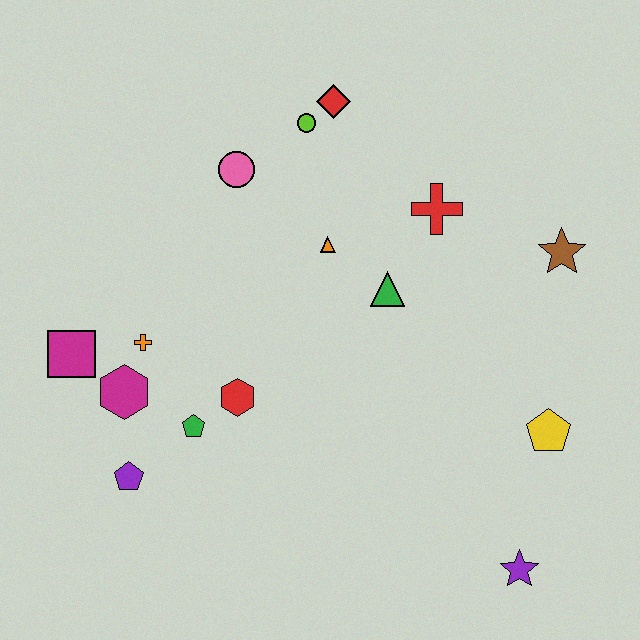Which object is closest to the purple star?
The yellow pentagon is closest to the purple star.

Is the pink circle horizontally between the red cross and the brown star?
No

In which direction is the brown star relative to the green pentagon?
The brown star is to the right of the green pentagon.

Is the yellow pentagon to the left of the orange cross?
No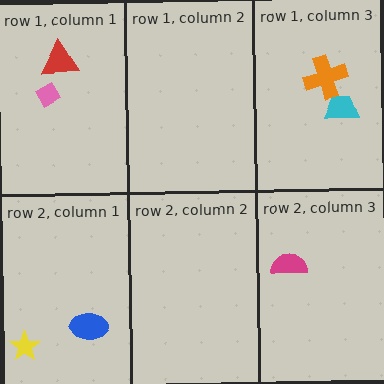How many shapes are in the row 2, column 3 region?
1.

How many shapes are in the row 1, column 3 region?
2.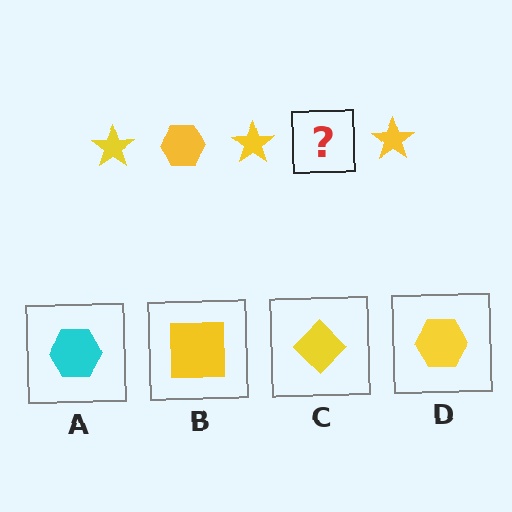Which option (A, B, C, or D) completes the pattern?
D.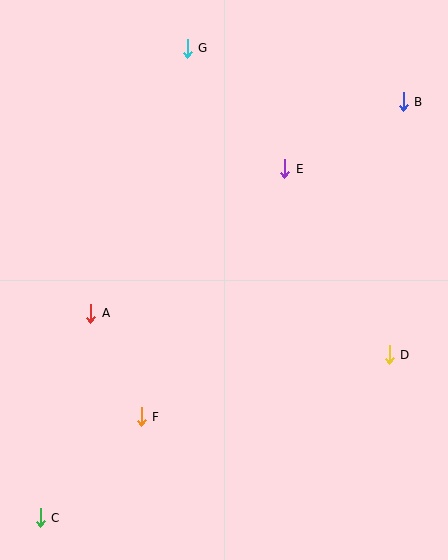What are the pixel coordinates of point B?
Point B is at (403, 102).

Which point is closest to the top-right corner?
Point B is closest to the top-right corner.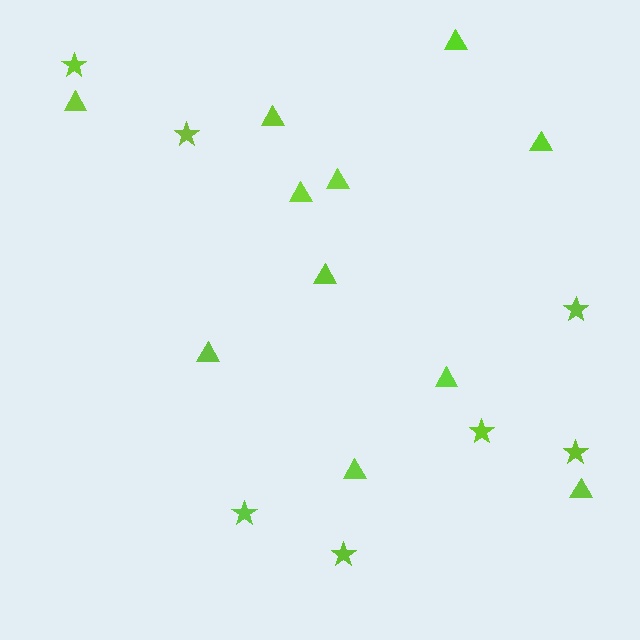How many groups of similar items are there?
There are 2 groups: one group of triangles (11) and one group of stars (7).